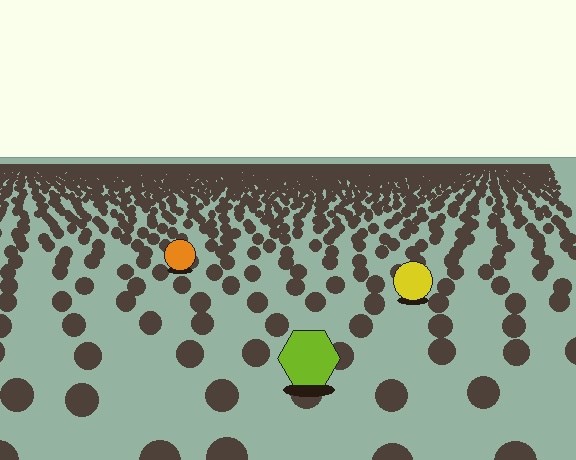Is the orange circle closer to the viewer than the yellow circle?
No. The yellow circle is closer — you can tell from the texture gradient: the ground texture is coarser near it.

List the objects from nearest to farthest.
From nearest to farthest: the lime hexagon, the yellow circle, the orange circle.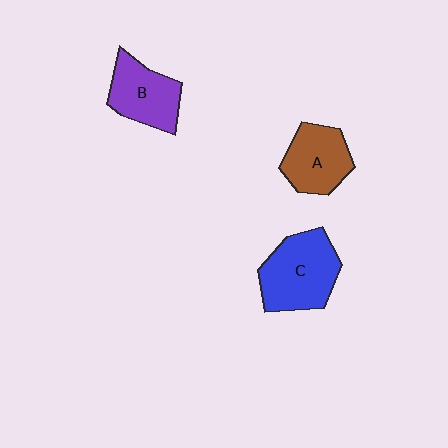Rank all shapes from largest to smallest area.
From largest to smallest: C (blue), B (purple), A (brown).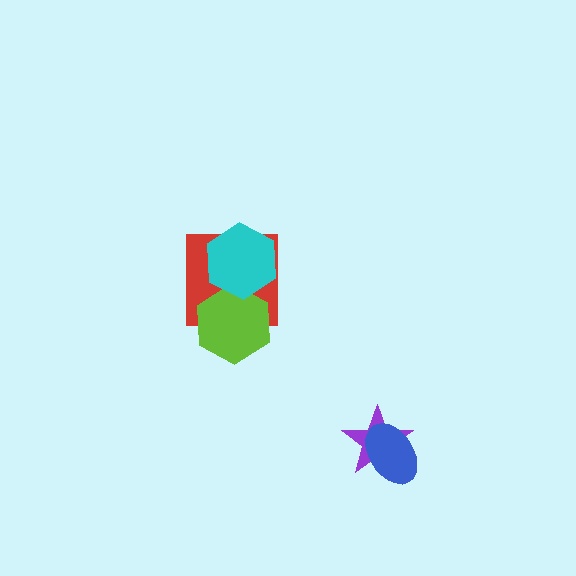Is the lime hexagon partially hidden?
Yes, it is partially covered by another shape.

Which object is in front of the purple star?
The blue ellipse is in front of the purple star.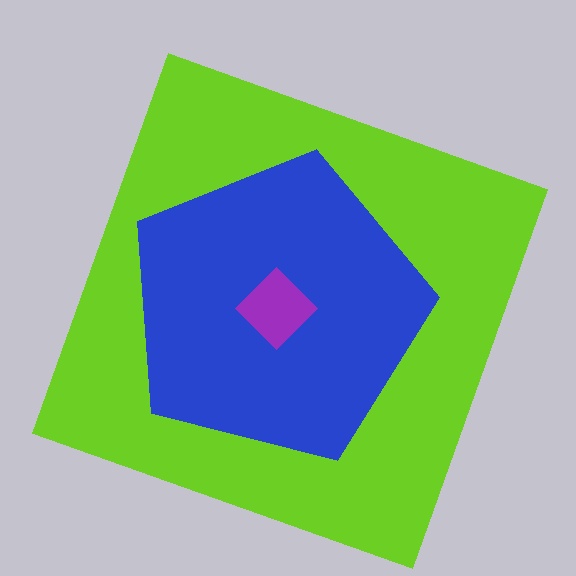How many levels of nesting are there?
3.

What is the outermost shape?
The lime square.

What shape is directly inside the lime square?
The blue pentagon.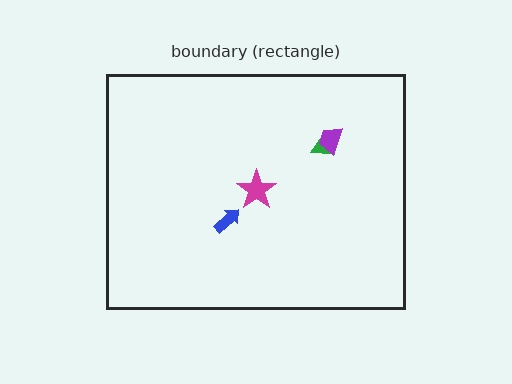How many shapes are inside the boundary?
4 inside, 0 outside.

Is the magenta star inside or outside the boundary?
Inside.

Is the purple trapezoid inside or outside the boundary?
Inside.